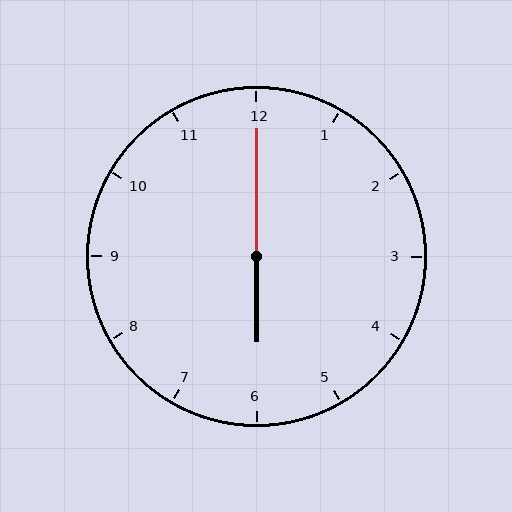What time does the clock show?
6:00.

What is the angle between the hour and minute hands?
Approximately 180 degrees.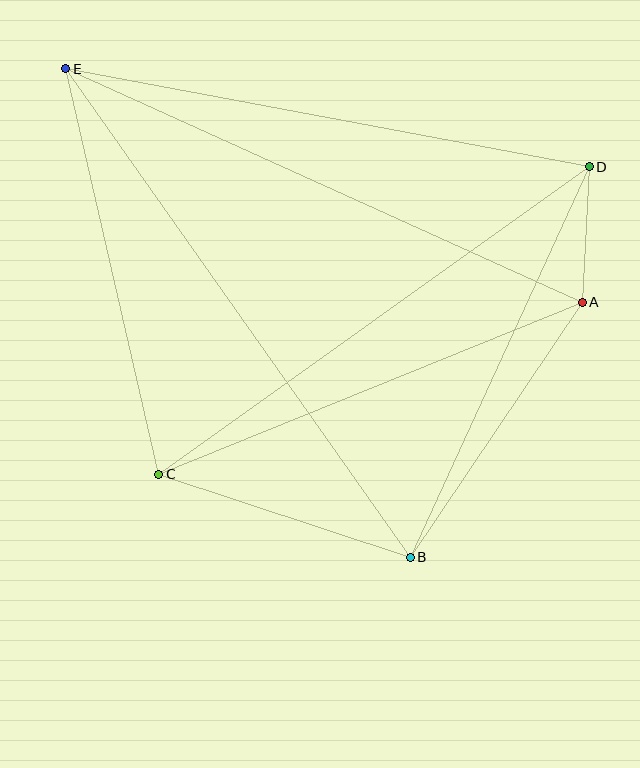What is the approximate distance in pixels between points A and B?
The distance between A and B is approximately 308 pixels.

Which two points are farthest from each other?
Points B and E are farthest from each other.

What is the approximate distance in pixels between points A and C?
The distance between A and C is approximately 457 pixels.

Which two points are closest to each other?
Points A and D are closest to each other.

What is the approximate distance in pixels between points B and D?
The distance between B and D is approximately 430 pixels.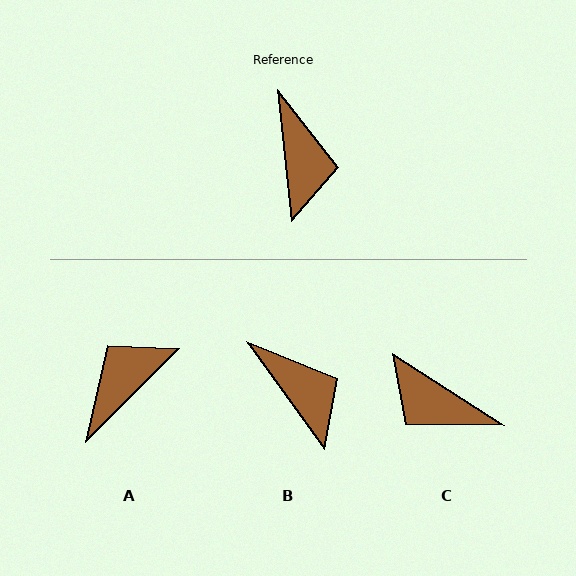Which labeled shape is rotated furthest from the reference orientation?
C, about 129 degrees away.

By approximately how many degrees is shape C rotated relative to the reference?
Approximately 129 degrees clockwise.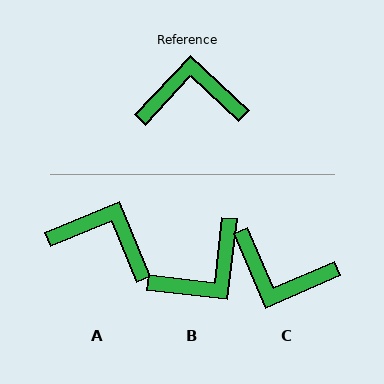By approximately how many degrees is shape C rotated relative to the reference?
Approximately 157 degrees counter-clockwise.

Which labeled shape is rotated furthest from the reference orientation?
C, about 157 degrees away.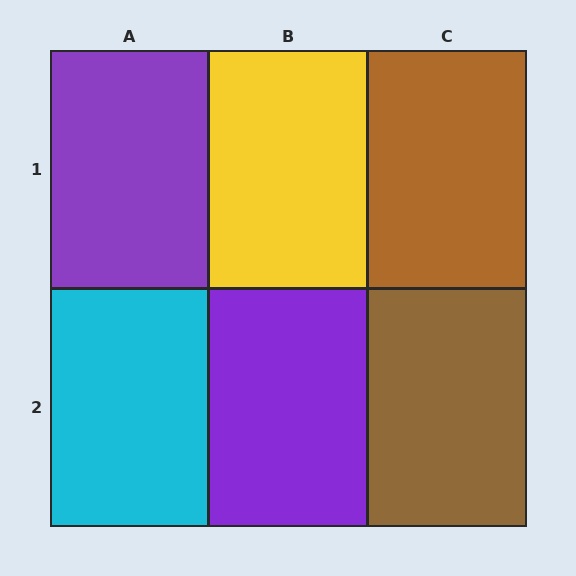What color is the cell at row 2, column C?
Brown.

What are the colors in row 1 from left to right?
Purple, yellow, brown.